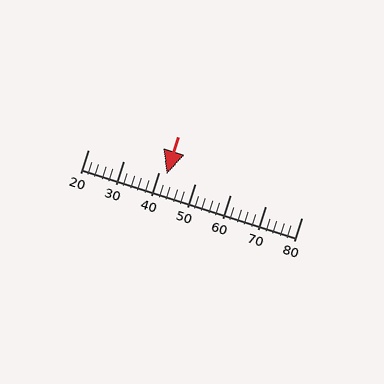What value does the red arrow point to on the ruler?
The red arrow points to approximately 42.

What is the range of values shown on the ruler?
The ruler shows values from 20 to 80.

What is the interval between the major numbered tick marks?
The major tick marks are spaced 10 units apart.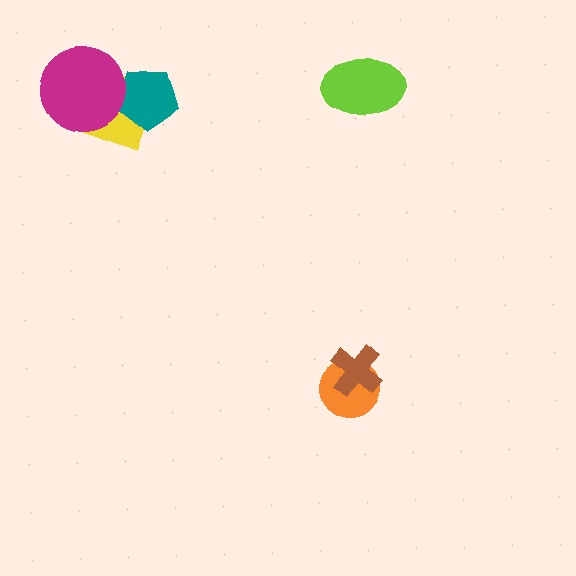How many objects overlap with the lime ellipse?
0 objects overlap with the lime ellipse.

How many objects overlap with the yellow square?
2 objects overlap with the yellow square.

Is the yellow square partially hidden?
Yes, it is partially covered by another shape.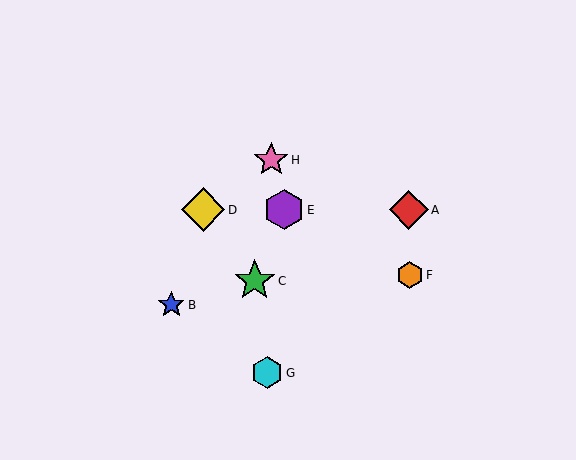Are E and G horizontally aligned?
No, E is at y≈210 and G is at y≈373.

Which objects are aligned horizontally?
Objects A, D, E are aligned horizontally.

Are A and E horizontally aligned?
Yes, both are at y≈210.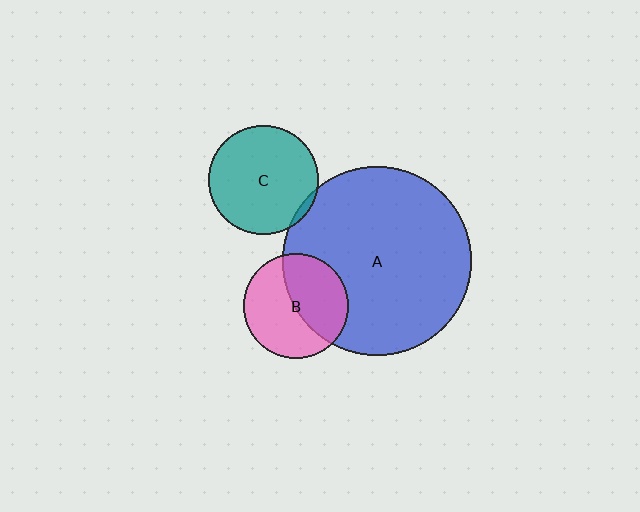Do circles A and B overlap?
Yes.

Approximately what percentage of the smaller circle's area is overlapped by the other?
Approximately 45%.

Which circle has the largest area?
Circle A (blue).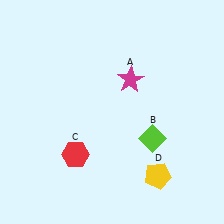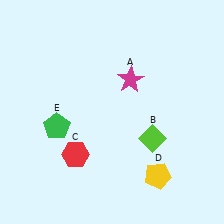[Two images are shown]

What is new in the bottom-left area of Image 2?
A green pentagon (E) was added in the bottom-left area of Image 2.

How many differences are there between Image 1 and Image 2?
There is 1 difference between the two images.